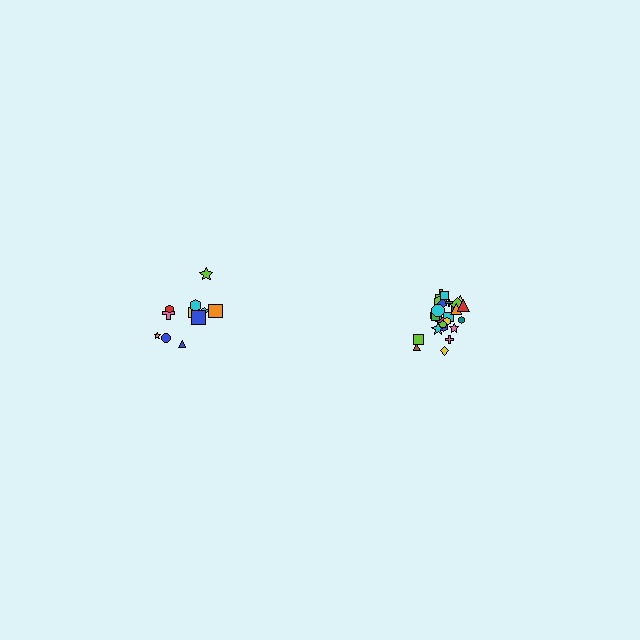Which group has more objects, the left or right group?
The right group.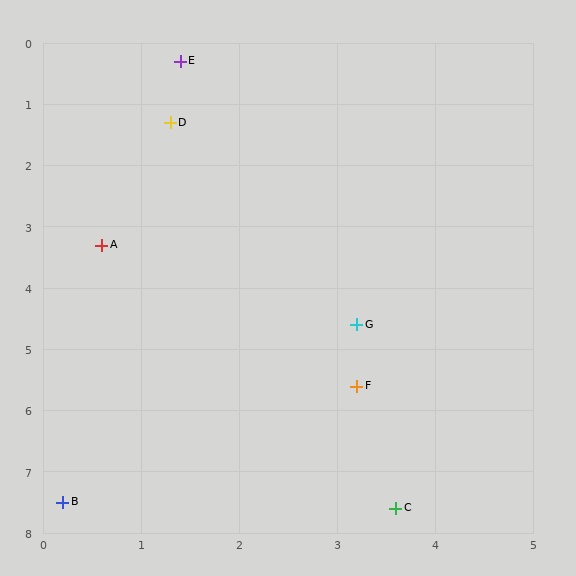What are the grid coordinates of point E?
Point E is at approximately (1.4, 0.3).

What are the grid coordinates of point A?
Point A is at approximately (0.6, 3.3).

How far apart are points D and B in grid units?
Points D and B are about 6.3 grid units apart.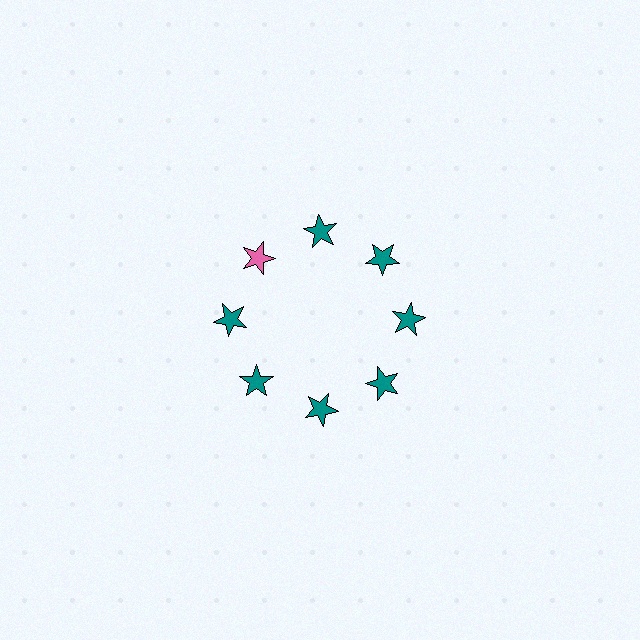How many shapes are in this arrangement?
There are 8 shapes arranged in a ring pattern.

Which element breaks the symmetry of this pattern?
The pink star at roughly the 10 o'clock position breaks the symmetry. All other shapes are teal stars.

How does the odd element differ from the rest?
It has a different color: pink instead of teal.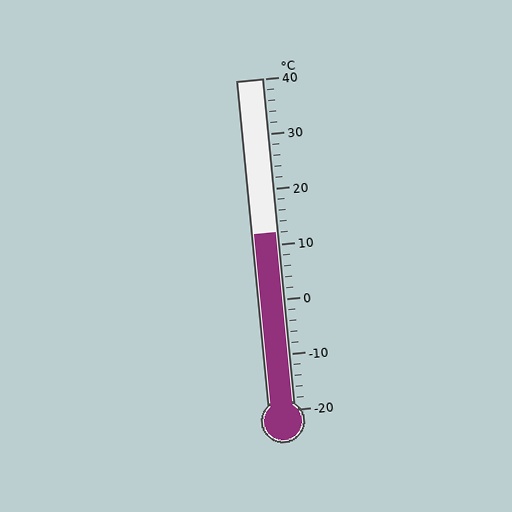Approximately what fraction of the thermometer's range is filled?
The thermometer is filled to approximately 55% of its range.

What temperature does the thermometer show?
The thermometer shows approximately 12°C.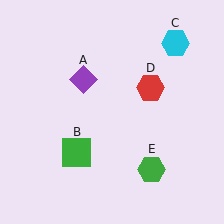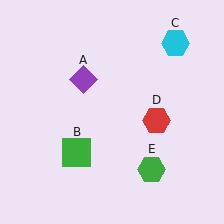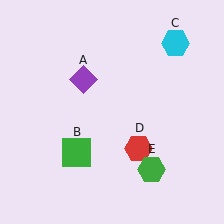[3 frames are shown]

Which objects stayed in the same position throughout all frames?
Purple diamond (object A) and green square (object B) and cyan hexagon (object C) and green hexagon (object E) remained stationary.